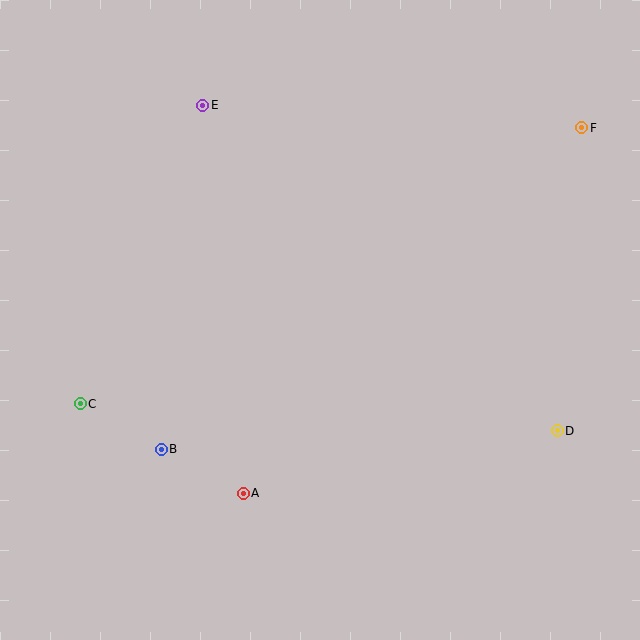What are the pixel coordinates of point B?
Point B is at (161, 449).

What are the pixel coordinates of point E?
Point E is at (203, 105).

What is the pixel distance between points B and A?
The distance between B and A is 93 pixels.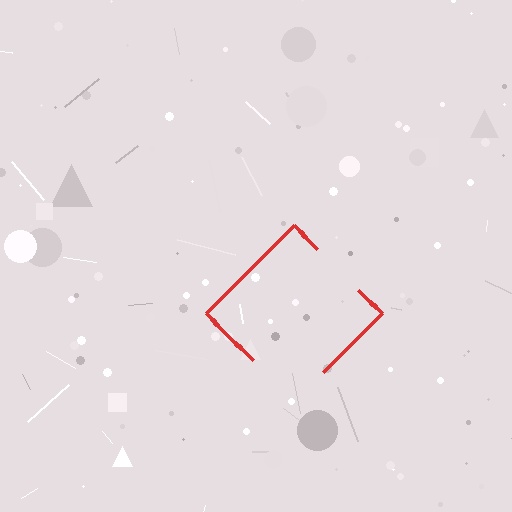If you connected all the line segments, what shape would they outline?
They would outline a diamond.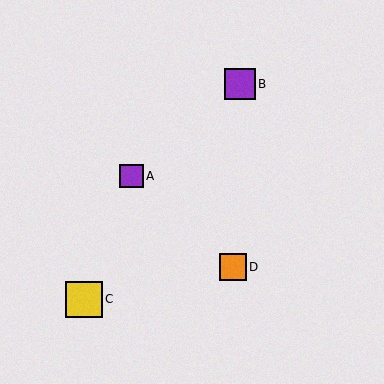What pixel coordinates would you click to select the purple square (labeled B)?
Click at (240, 84) to select the purple square B.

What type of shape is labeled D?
Shape D is an orange square.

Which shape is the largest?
The yellow square (labeled C) is the largest.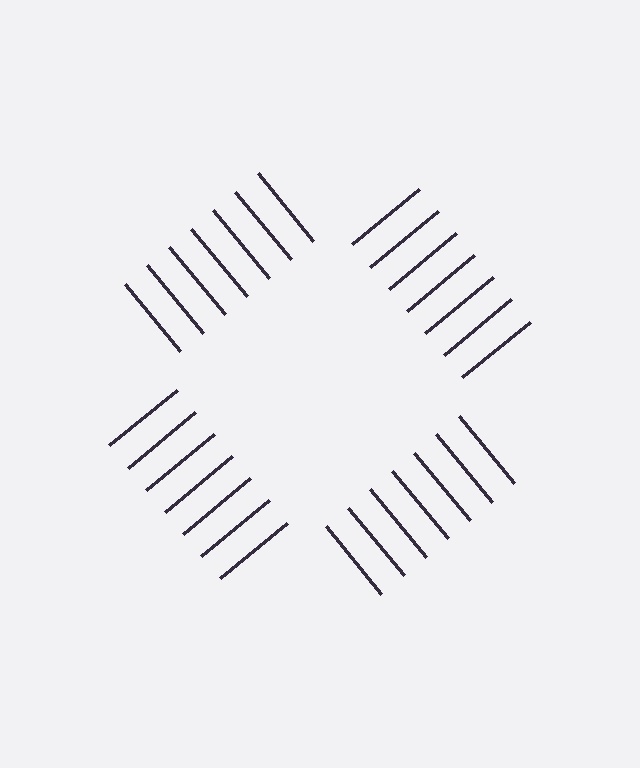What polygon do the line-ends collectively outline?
An illusory square — the line segments terminate on its edges but no continuous stroke is drawn.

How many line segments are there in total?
28 — 7 along each of the 4 edges.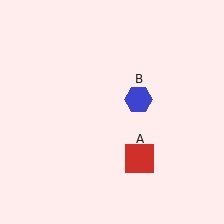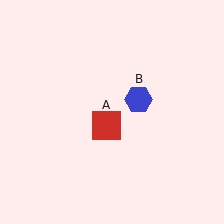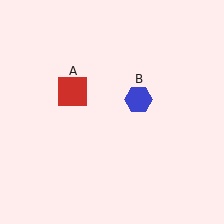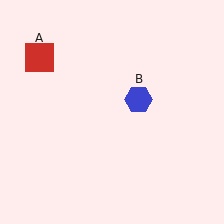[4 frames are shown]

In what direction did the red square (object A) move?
The red square (object A) moved up and to the left.